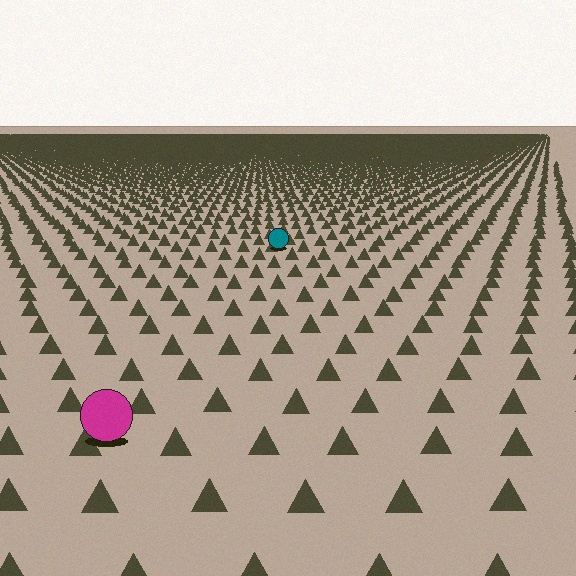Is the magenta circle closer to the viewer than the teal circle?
Yes. The magenta circle is closer — you can tell from the texture gradient: the ground texture is coarser near it.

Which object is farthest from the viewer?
The teal circle is farthest from the viewer. It appears smaller and the ground texture around it is denser.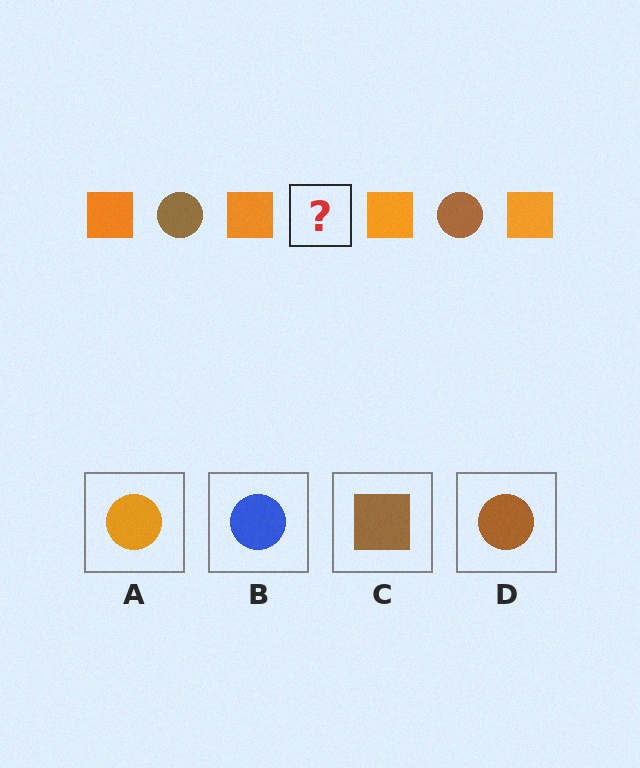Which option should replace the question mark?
Option D.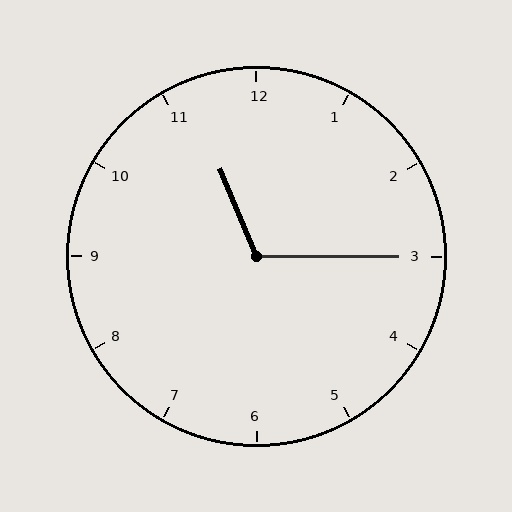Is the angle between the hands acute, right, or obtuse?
It is obtuse.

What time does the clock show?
11:15.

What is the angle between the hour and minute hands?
Approximately 112 degrees.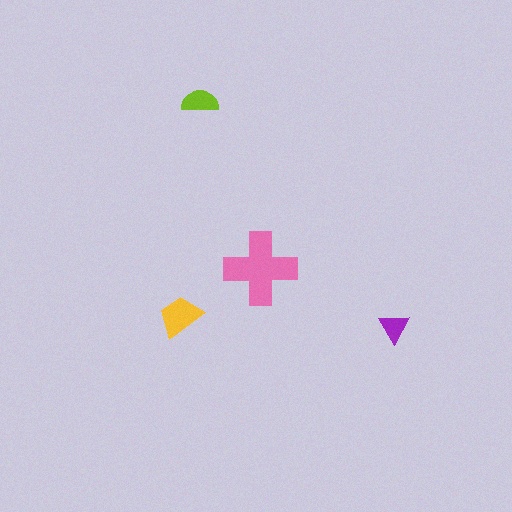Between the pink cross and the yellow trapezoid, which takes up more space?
The pink cross.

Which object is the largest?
The pink cross.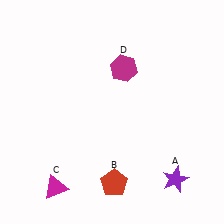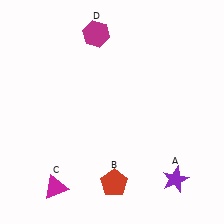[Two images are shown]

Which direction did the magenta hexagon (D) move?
The magenta hexagon (D) moved up.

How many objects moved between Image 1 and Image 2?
1 object moved between the two images.